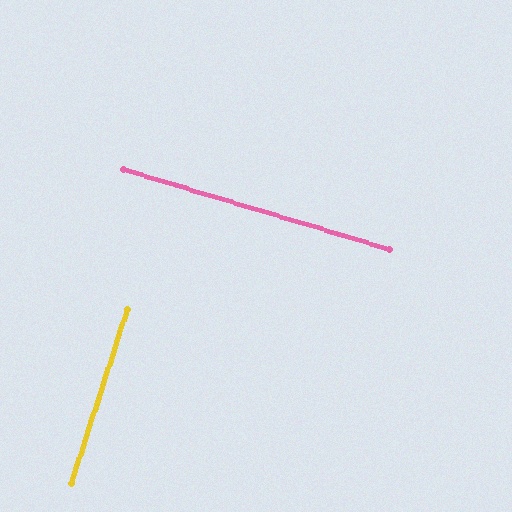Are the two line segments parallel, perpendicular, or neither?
Perpendicular — they meet at approximately 89°.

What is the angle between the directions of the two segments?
Approximately 89 degrees.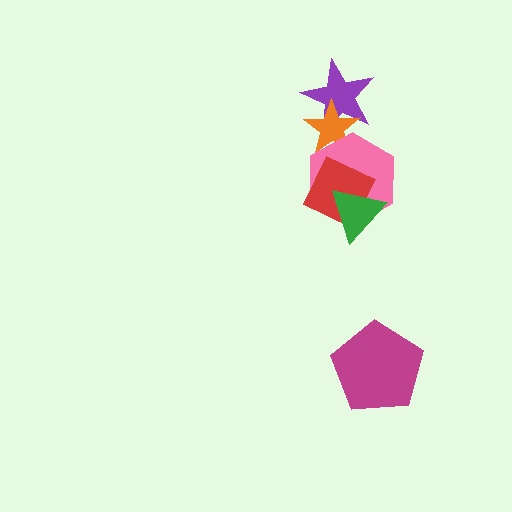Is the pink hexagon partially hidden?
Yes, it is partially covered by another shape.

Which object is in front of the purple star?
The orange star is in front of the purple star.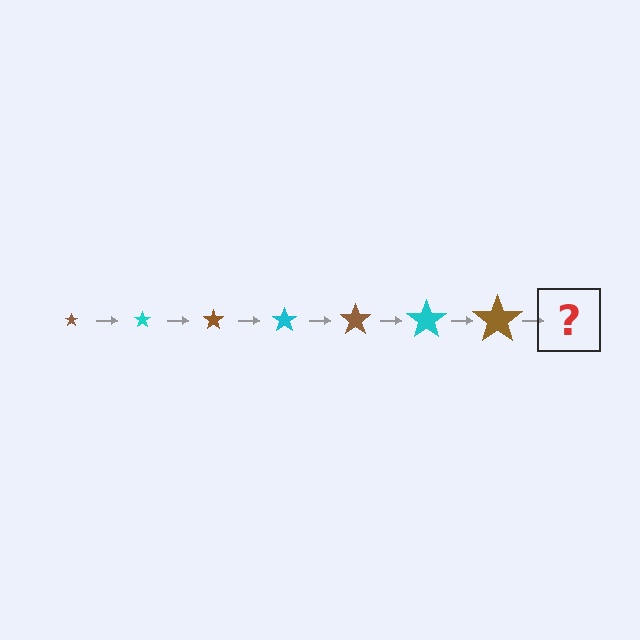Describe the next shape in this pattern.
It should be a cyan star, larger than the previous one.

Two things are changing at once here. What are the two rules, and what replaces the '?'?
The two rules are that the star grows larger each step and the color cycles through brown and cyan. The '?' should be a cyan star, larger than the previous one.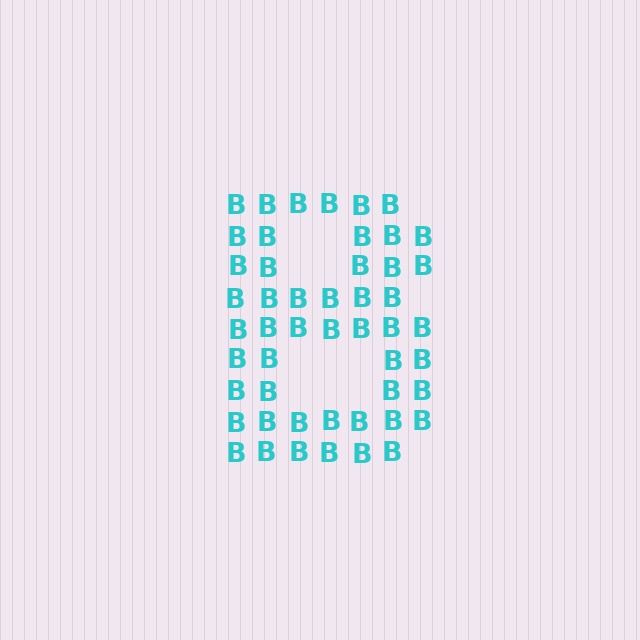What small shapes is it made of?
It is made of small letter B's.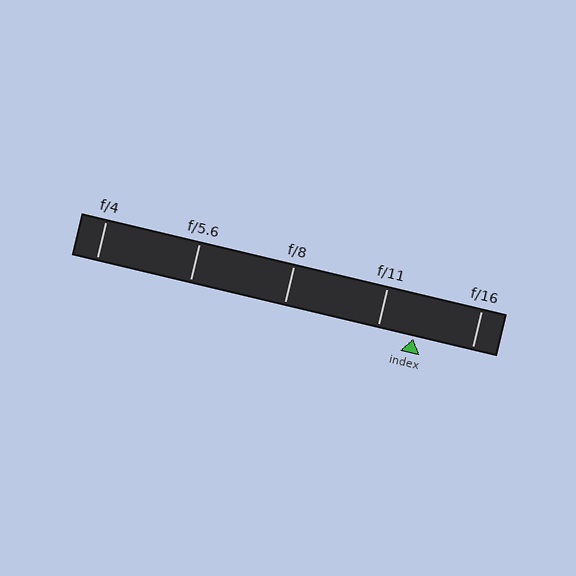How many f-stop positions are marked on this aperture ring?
There are 5 f-stop positions marked.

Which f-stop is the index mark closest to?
The index mark is closest to f/11.